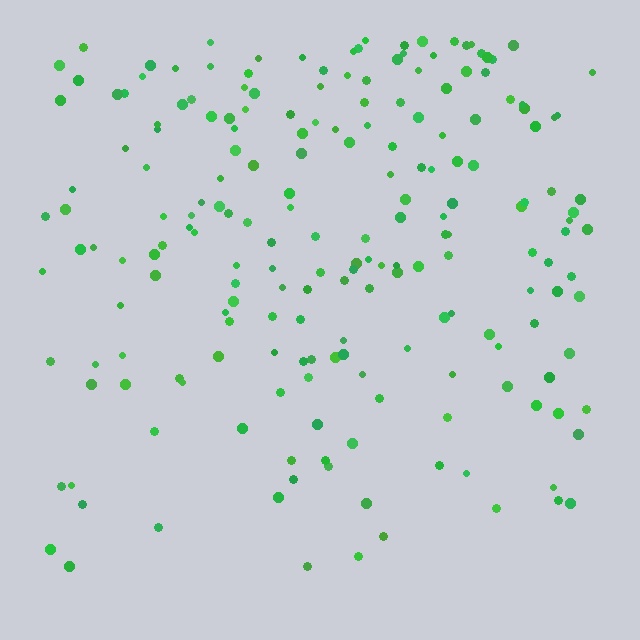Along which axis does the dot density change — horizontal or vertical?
Vertical.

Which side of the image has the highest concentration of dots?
The top.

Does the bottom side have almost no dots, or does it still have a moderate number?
Still a moderate number, just noticeably fewer than the top.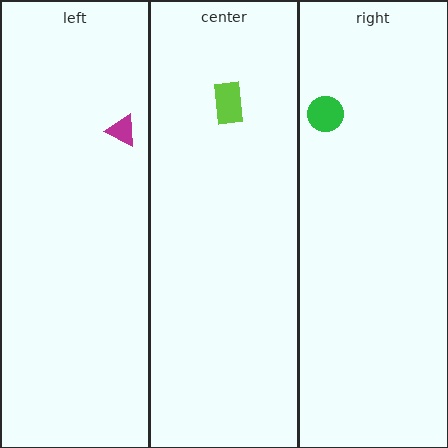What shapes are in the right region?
The green circle.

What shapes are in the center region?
The lime rectangle.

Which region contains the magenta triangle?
The left region.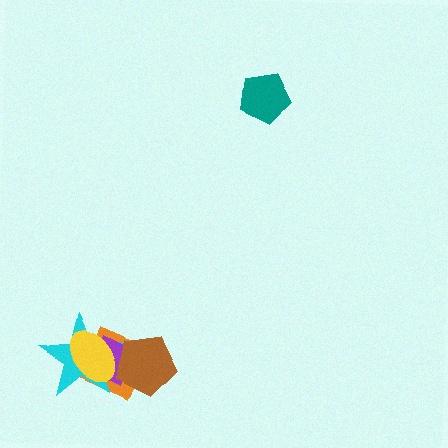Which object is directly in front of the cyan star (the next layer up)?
The purple diamond is directly in front of the cyan star.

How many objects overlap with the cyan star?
4 objects overlap with the cyan star.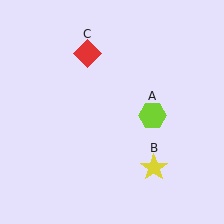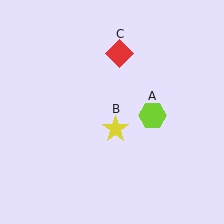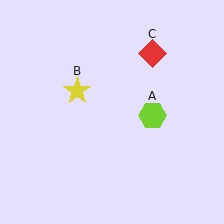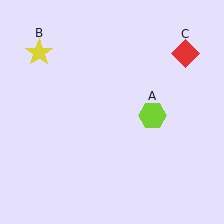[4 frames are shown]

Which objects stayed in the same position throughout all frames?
Lime hexagon (object A) remained stationary.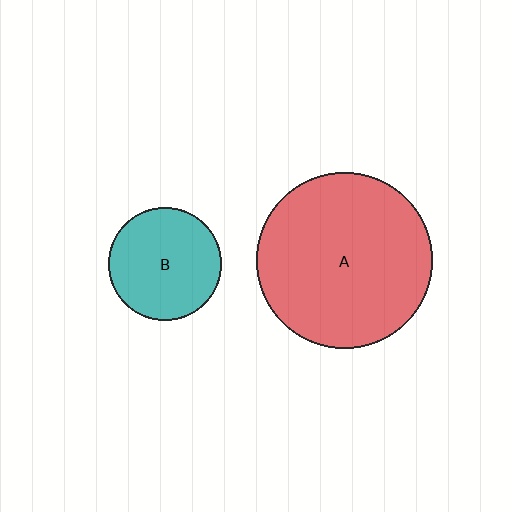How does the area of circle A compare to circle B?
Approximately 2.4 times.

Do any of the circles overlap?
No, none of the circles overlap.